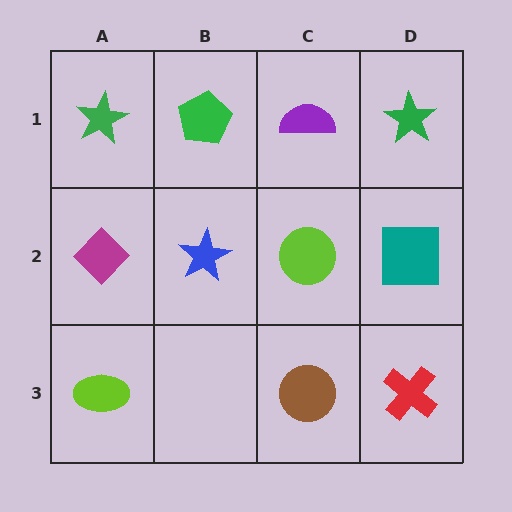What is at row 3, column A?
A lime ellipse.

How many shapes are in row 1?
4 shapes.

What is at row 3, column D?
A red cross.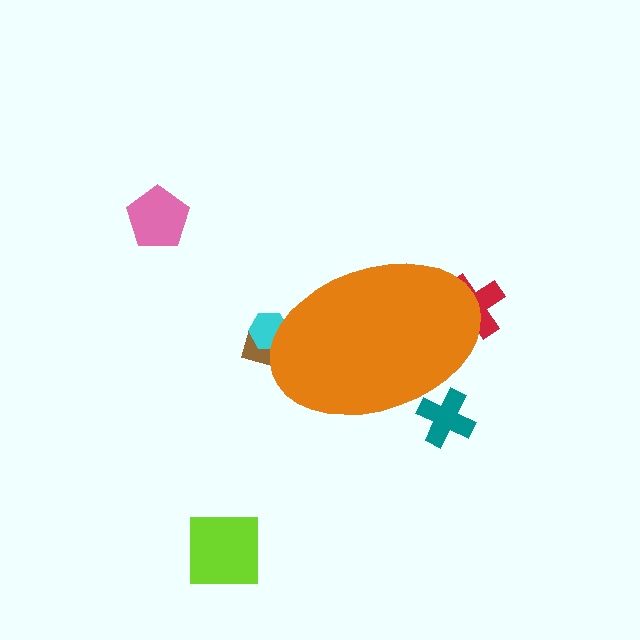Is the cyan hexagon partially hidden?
Yes, the cyan hexagon is partially hidden behind the orange ellipse.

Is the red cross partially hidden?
Yes, the red cross is partially hidden behind the orange ellipse.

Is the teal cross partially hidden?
Yes, the teal cross is partially hidden behind the orange ellipse.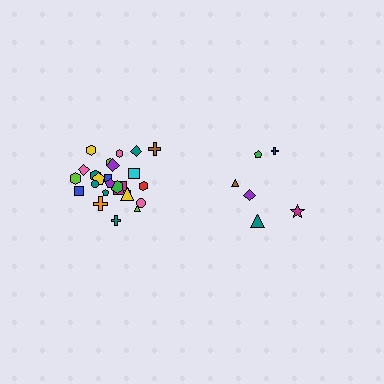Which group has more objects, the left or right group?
The left group.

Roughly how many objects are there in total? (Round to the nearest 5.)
Roughly 30 objects in total.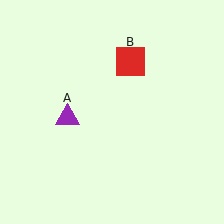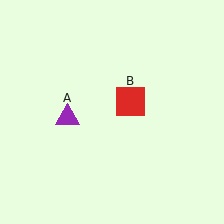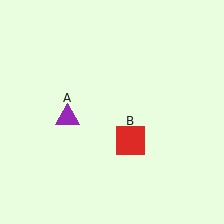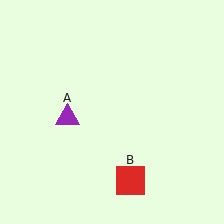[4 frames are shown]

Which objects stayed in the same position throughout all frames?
Purple triangle (object A) remained stationary.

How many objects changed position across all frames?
1 object changed position: red square (object B).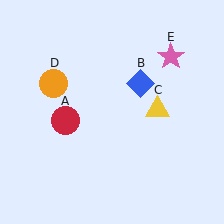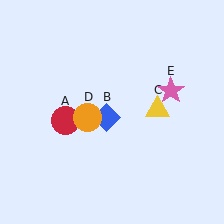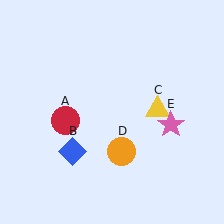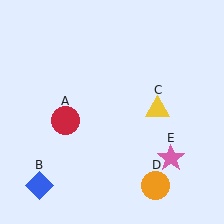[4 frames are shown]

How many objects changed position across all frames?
3 objects changed position: blue diamond (object B), orange circle (object D), pink star (object E).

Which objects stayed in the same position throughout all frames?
Red circle (object A) and yellow triangle (object C) remained stationary.